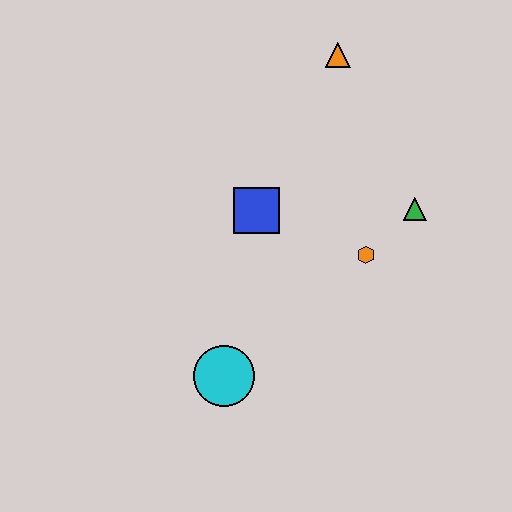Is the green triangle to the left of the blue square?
No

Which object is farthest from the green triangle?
The cyan circle is farthest from the green triangle.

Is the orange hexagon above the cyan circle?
Yes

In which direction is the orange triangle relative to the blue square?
The orange triangle is above the blue square.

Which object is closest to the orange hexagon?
The green triangle is closest to the orange hexagon.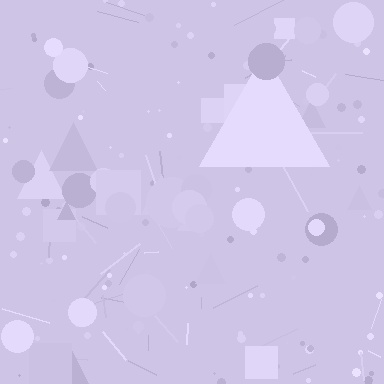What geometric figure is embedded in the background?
A triangle is embedded in the background.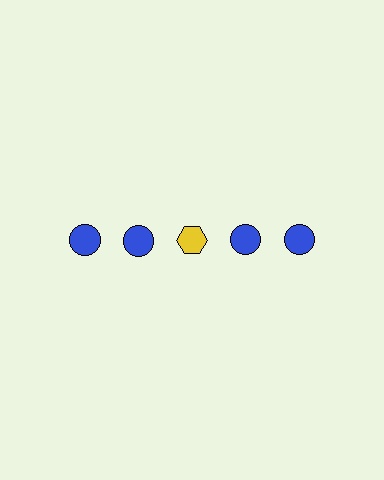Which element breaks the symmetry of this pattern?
The yellow hexagon in the top row, center column breaks the symmetry. All other shapes are blue circles.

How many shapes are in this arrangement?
There are 5 shapes arranged in a grid pattern.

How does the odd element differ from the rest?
It differs in both color (yellow instead of blue) and shape (hexagon instead of circle).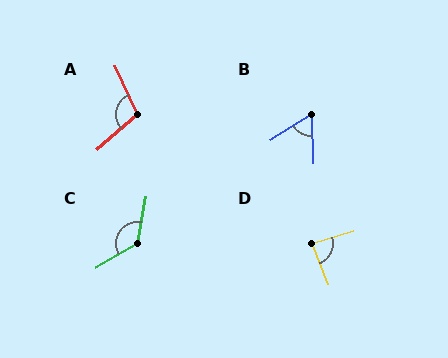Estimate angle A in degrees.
Approximately 106 degrees.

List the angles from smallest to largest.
B (59°), D (85°), A (106°), C (130°).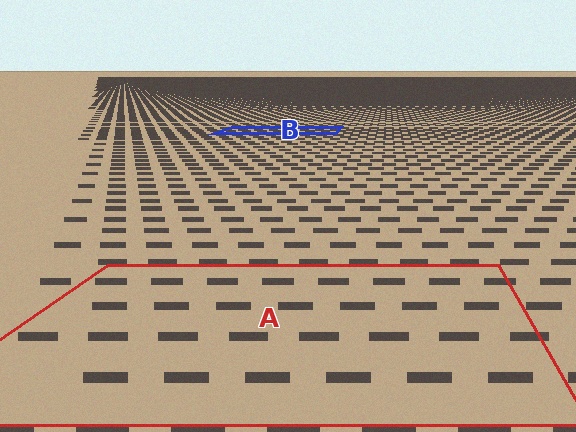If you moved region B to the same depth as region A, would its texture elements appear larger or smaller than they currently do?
They would appear larger. At a closer depth, the same texture elements are projected at a bigger on-screen size.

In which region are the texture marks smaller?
The texture marks are smaller in region B, because it is farther away.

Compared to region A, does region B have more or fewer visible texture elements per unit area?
Region B has more texture elements per unit area — they are packed more densely because it is farther away.